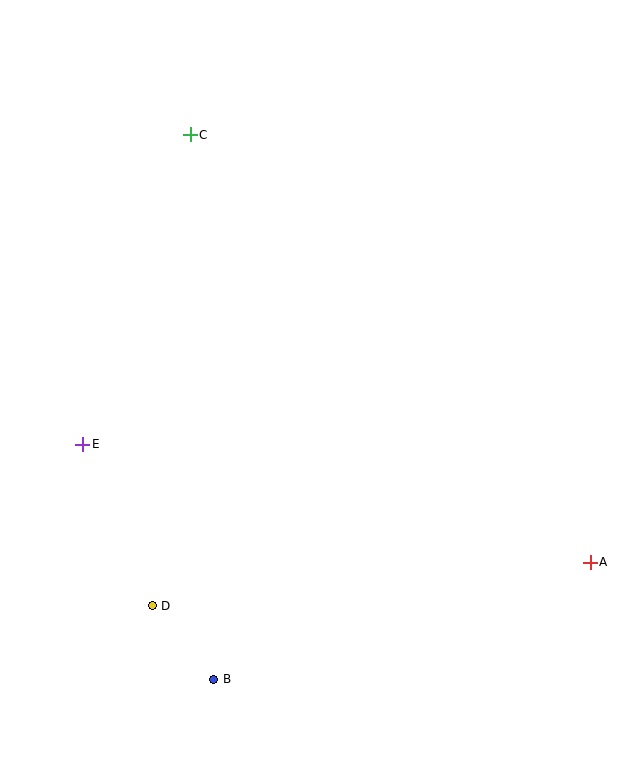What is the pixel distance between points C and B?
The distance between C and B is 545 pixels.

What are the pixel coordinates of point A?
Point A is at (590, 562).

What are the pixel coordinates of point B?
Point B is at (214, 679).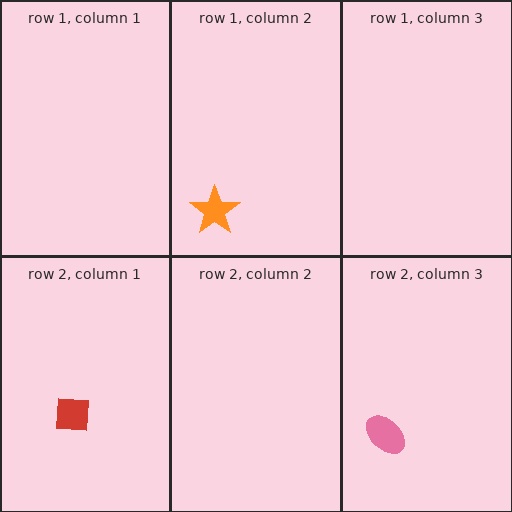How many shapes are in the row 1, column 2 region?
1.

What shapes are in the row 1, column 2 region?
The orange star.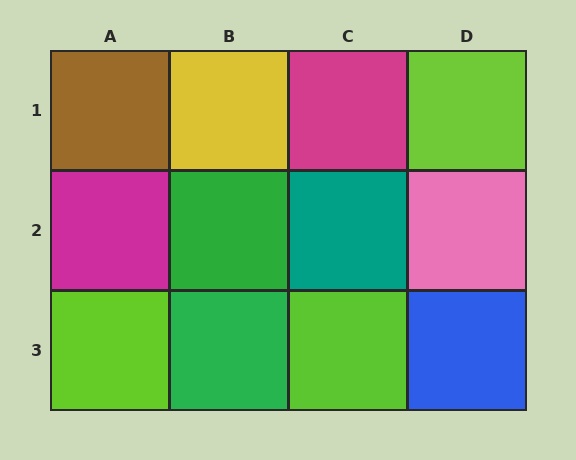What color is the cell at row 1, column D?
Lime.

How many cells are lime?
3 cells are lime.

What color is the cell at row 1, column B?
Yellow.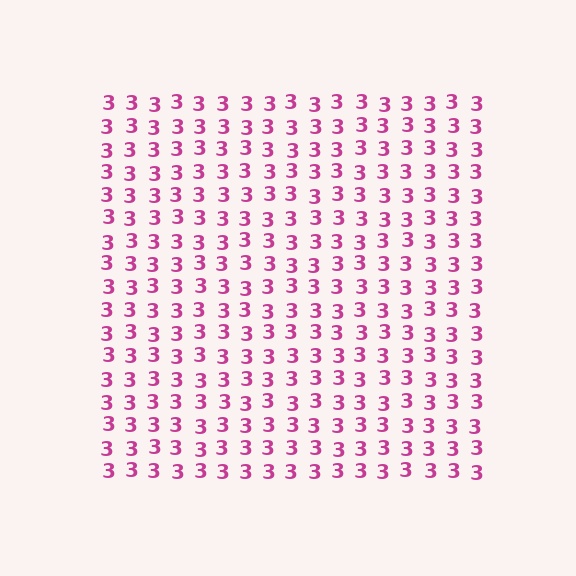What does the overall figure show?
The overall figure shows a square.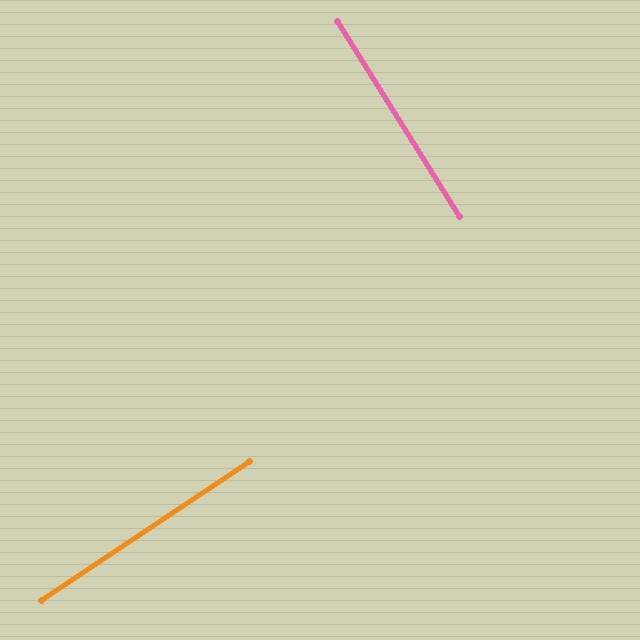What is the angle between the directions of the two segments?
Approximately 88 degrees.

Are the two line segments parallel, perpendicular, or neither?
Perpendicular — they meet at approximately 88°.